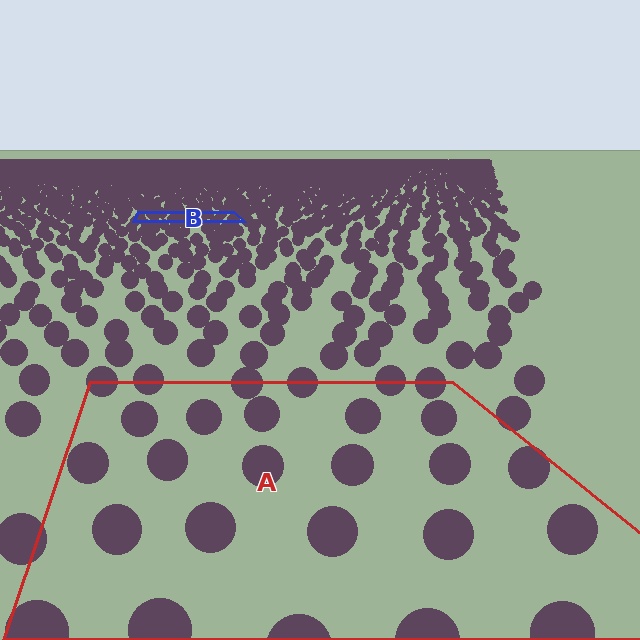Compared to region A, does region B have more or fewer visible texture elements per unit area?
Region B has more texture elements per unit area — they are packed more densely because it is farther away.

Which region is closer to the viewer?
Region A is closer. The texture elements there are larger and more spread out.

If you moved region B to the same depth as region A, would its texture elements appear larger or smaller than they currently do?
They would appear larger. At a closer depth, the same texture elements are projected at a bigger on-screen size.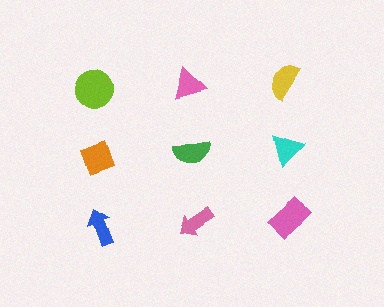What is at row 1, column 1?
A lime circle.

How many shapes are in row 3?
3 shapes.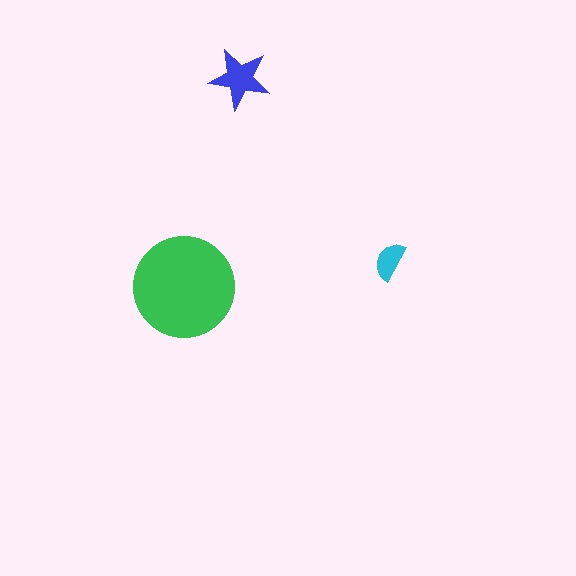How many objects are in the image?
There are 3 objects in the image.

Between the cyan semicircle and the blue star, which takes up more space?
The blue star.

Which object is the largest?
The green circle.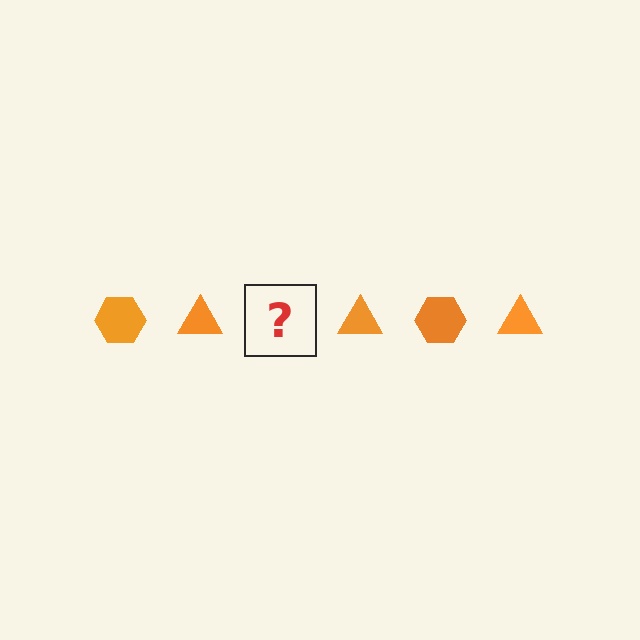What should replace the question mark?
The question mark should be replaced with an orange hexagon.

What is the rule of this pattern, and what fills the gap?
The rule is that the pattern cycles through hexagon, triangle shapes in orange. The gap should be filled with an orange hexagon.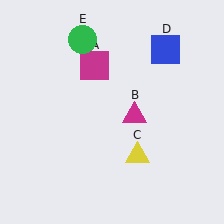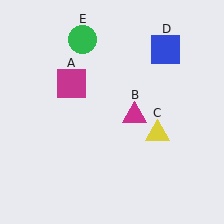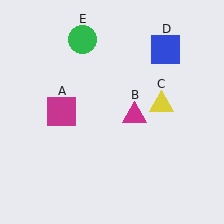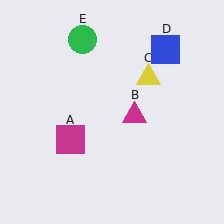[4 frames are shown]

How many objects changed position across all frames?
2 objects changed position: magenta square (object A), yellow triangle (object C).